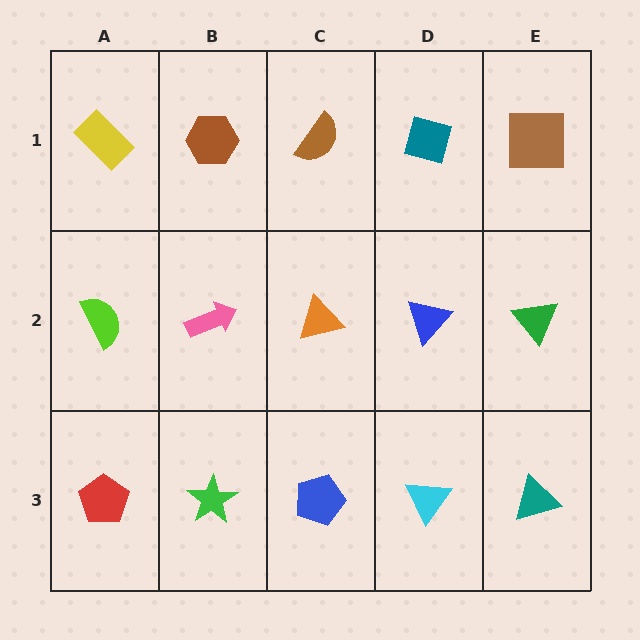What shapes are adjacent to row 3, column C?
An orange triangle (row 2, column C), a green star (row 3, column B), a cyan triangle (row 3, column D).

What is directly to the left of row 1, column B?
A yellow rectangle.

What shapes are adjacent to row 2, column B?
A brown hexagon (row 1, column B), a green star (row 3, column B), a lime semicircle (row 2, column A), an orange triangle (row 2, column C).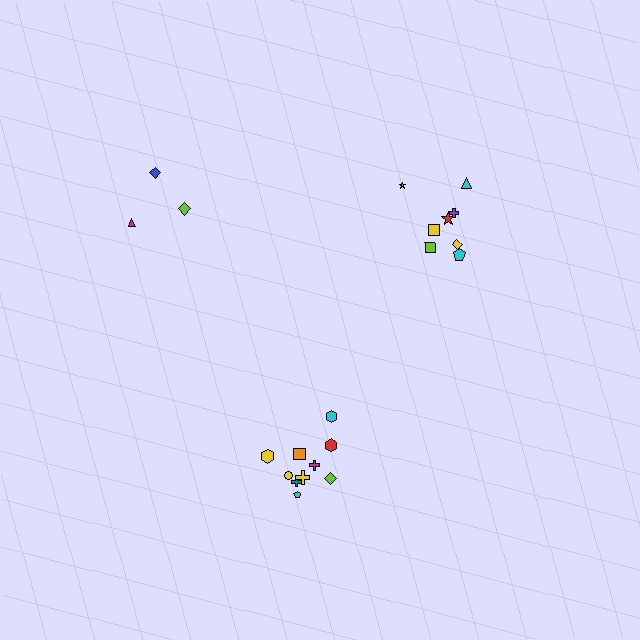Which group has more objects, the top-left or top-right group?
The top-right group.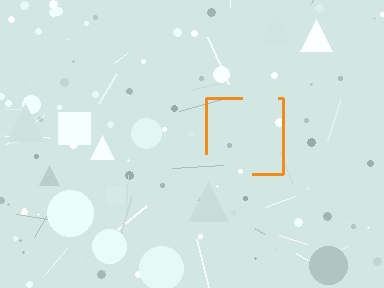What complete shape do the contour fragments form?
The contour fragments form a square.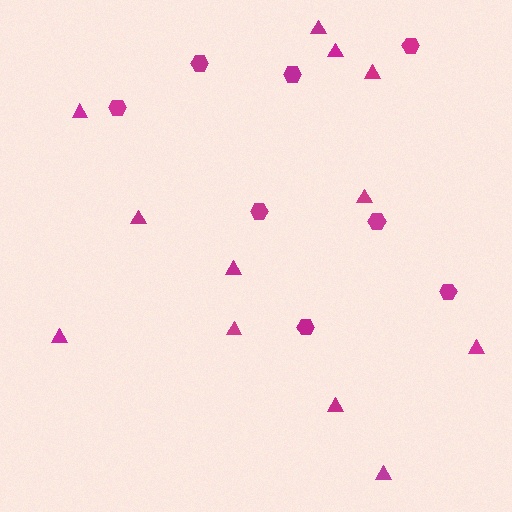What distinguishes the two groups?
There are 2 groups: one group of triangles (12) and one group of hexagons (8).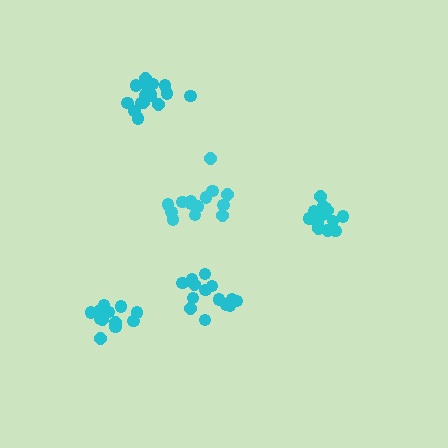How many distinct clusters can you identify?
There are 5 distinct clusters.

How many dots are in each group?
Group 1: 14 dots, Group 2: 14 dots, Group 3: 16 dots, Group 4: 17 dots, Group 5: 12 dots (73 total).